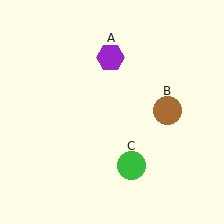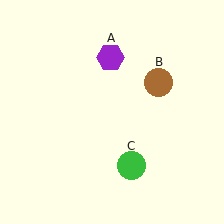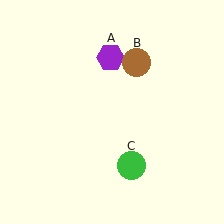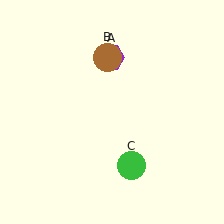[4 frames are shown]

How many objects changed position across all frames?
1 object changed position: brown circle (object B).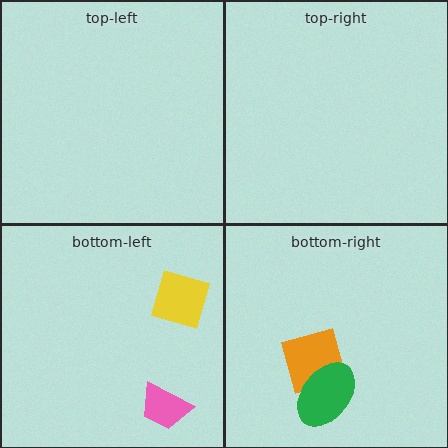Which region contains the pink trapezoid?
The bottom-left region.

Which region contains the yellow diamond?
The bottom-left region.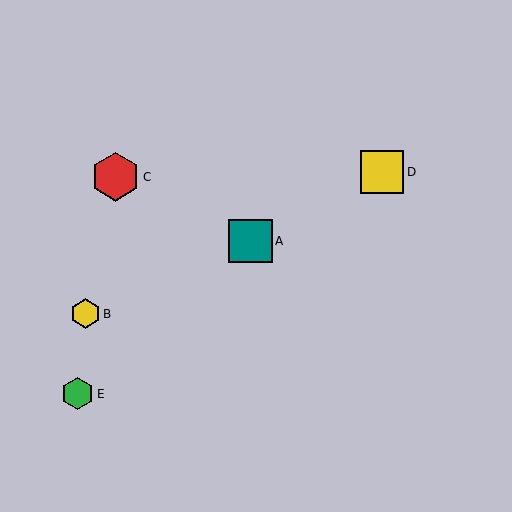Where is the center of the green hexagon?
The center of the green hexagon is at (78, 394).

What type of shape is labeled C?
Shape C is a red hexagon.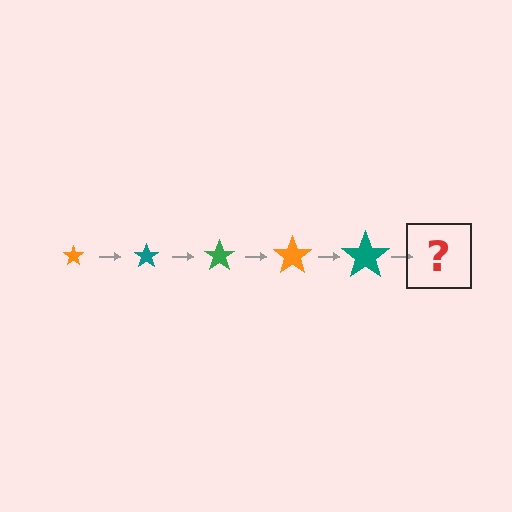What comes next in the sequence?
The next element should be a green star, larger than the previous one.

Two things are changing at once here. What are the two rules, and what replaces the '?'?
The two rules are that the star grows larger each step and the color cycles through orange, teal, and green. The '?' should be a green star, larger than the previous one.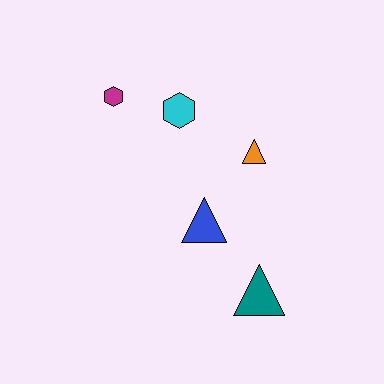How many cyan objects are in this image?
There is 1 cyan object.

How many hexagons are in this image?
There are 2 hexagons.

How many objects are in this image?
There are 5 objects.